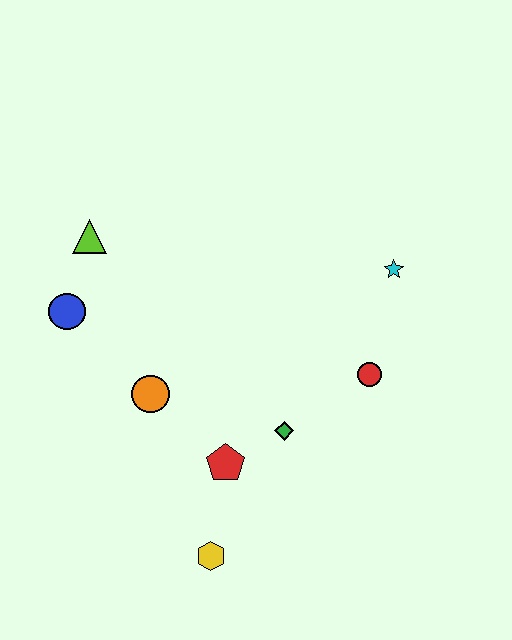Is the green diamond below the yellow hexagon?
No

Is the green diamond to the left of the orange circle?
No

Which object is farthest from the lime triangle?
The yellow hexagon is farthest from the lime triangle.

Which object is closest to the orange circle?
The red pentagon is closest to the orange circle.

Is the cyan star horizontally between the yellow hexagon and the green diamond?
No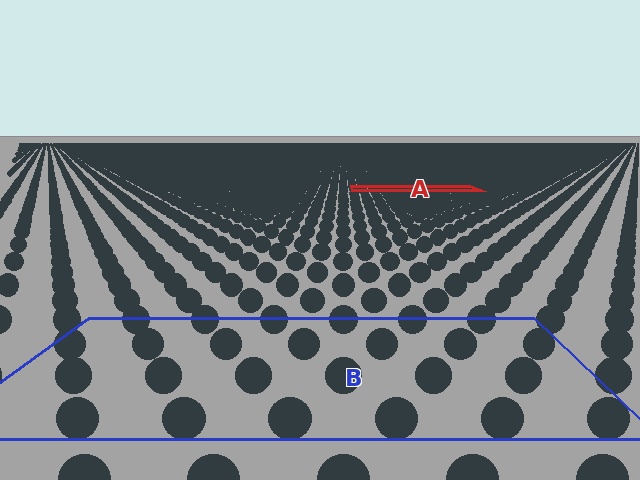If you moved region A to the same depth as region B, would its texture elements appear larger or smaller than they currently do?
They would appear larger. At a closer depth, the same texture elements are projected at a bigger on-screen size.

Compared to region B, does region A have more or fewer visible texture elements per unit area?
Region A has more texture elements per unit area — they are packed more densely because it is farther away.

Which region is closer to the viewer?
Region B is closer. The texture elements there are larger and more spread out.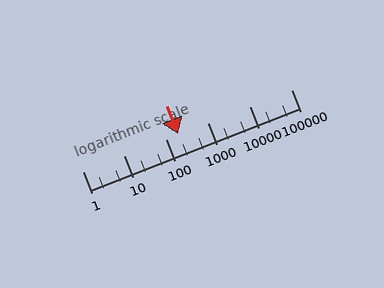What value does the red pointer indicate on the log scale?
The pointer indicates approximately 190.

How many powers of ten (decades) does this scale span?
The scale spans 5 decades, from 1 to 100000.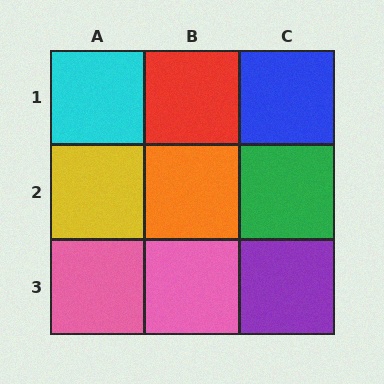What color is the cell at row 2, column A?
Yellow.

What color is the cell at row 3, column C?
Purple.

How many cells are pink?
2 cells are pink.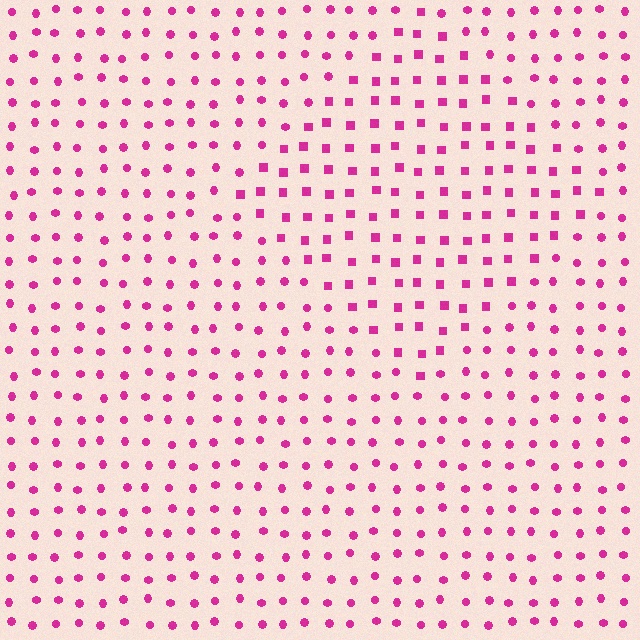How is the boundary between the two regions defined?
The boundary is defined by a change in element shape: squares inside vs. circles outside. All elements share the same color and spacing.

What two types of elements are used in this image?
The image uses squares inside the diamond region and circles outside it.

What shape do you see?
I see a diamond.